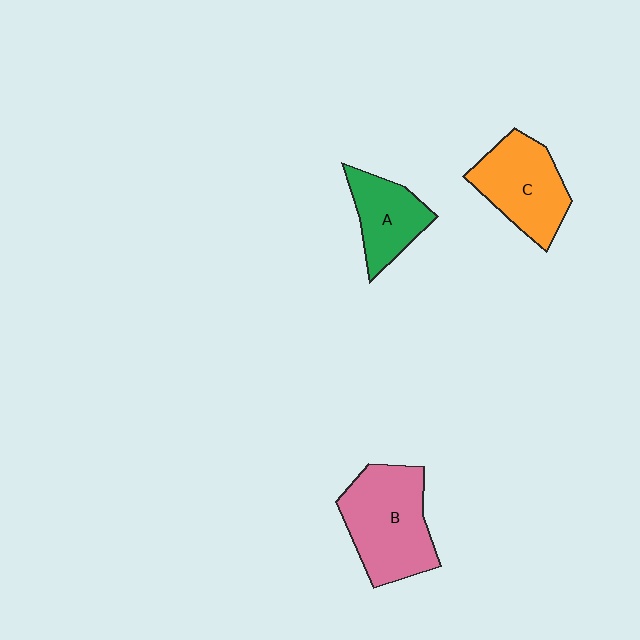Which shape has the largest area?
Shape B (pink).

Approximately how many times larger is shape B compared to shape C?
Approximately 1.2 times.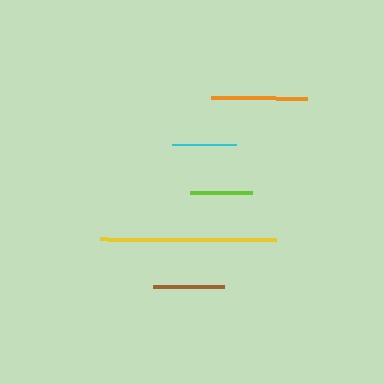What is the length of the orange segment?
The orange segment is approximately 96 pixels long.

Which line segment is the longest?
The yellow line is the longest at approximately 176 pixels.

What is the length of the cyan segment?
The cyan segment is approximately 64 pixels long.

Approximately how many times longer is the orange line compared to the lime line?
The orange line is approximately 1.5 times the length of the lime line.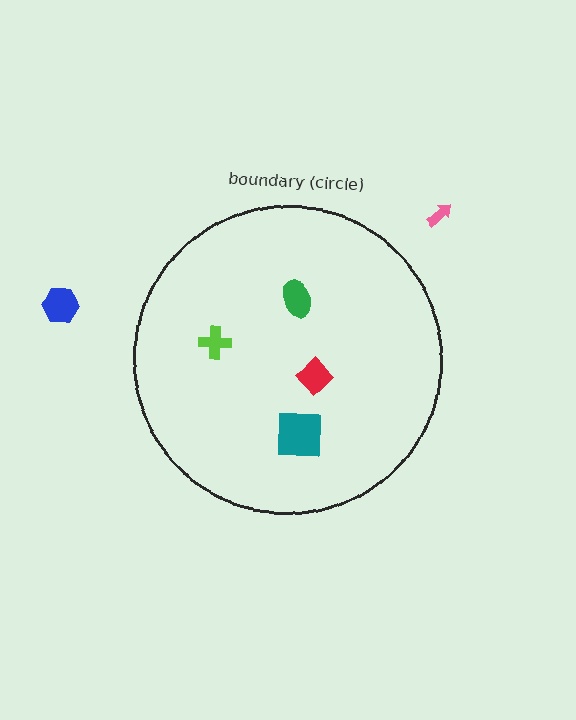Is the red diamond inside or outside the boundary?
Inside.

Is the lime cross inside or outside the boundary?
Inside.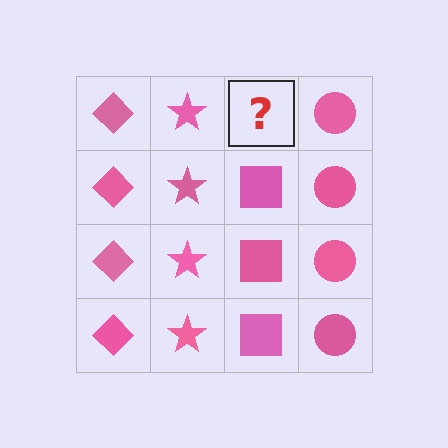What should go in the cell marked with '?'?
The missing cell should contain a pink square.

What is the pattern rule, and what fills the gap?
The rule is that each column has a consistent shape. The gap should be filled with a pink square.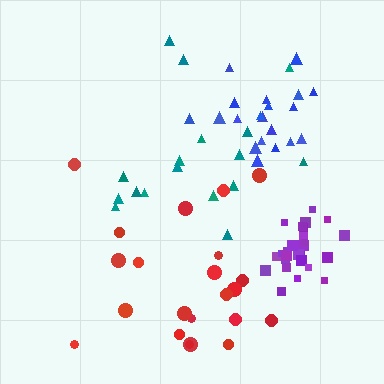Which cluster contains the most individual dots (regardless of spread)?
Purple (27).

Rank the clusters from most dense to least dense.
purple, blue, red, teal.